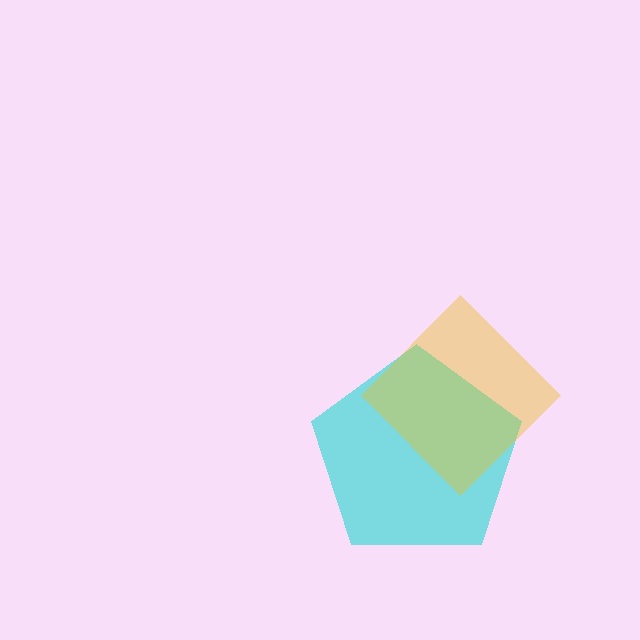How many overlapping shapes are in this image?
There are 2 overlapping shapes in the image.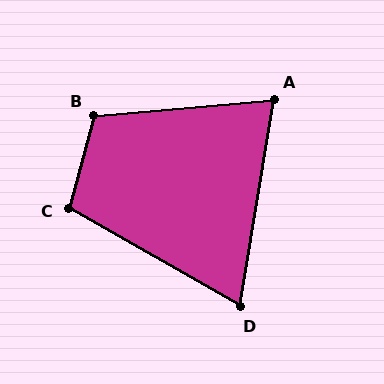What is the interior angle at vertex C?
Approximately 105 degrees (obtuse).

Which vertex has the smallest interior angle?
D, at approximately 70 degrees.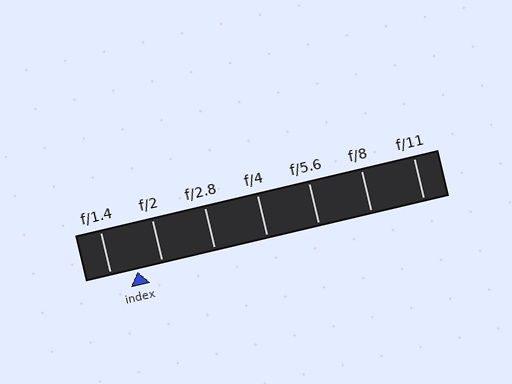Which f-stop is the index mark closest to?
The index mark is closest to f/2.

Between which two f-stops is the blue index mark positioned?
The index mark is between f/1.4 and f/2.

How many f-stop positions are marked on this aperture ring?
There are 7 f-stop positions marked.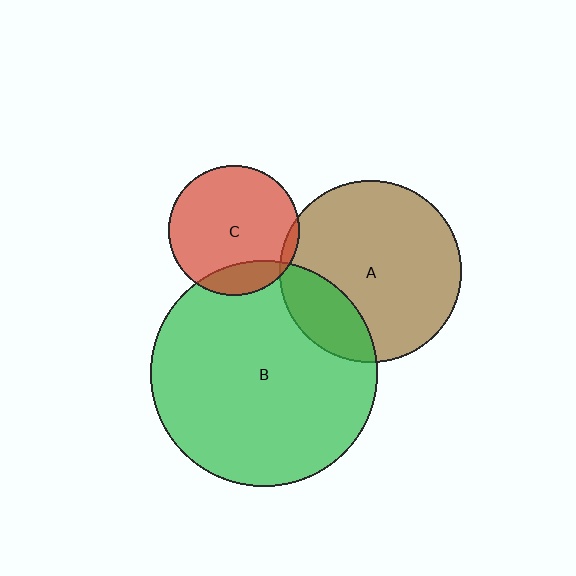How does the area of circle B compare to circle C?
Approximately 3.0 times.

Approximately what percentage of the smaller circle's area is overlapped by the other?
Approximately 15%.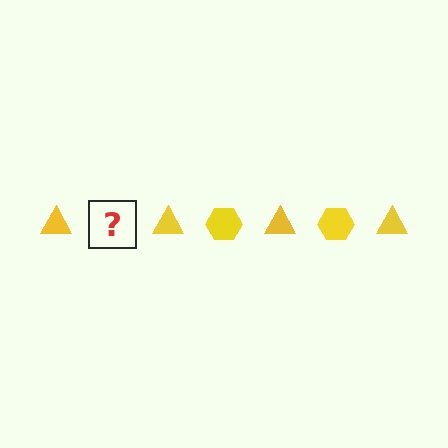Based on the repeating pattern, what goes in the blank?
The blank should be a yellow hexagon.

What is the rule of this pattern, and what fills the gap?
The rule is that the pattern cycles through triangle, hexagon shapes in yellow. The gap should be filled with a yellow hexagon.